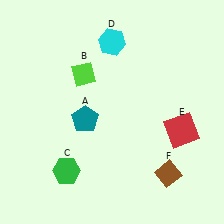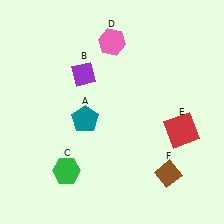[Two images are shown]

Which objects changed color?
B changed from lime to purple. D changed from cyan to pink.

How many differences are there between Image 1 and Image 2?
There are 2 differences between the two images.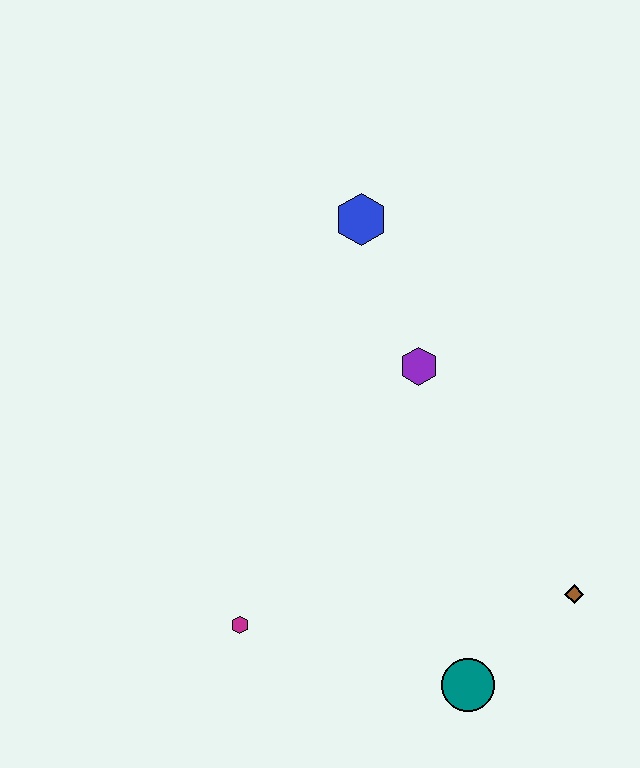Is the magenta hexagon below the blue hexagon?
Yes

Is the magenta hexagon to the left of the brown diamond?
Yes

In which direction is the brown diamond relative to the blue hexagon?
The brown diamond is below the blue hexagon.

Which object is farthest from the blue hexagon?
The teal circle is farthest from the blue hexagon.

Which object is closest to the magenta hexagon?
The teal circle is closest to the magenta hexagon.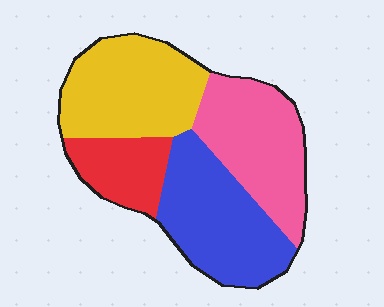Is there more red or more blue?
Blue.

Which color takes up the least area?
Red, at roughly 15%.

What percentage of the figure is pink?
Pink takes up about one quarter (1/4) of the figure.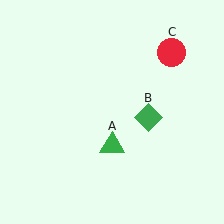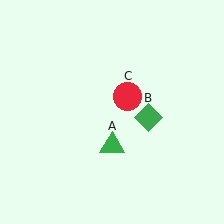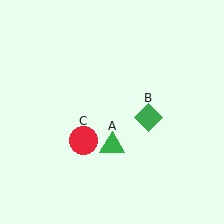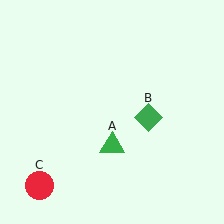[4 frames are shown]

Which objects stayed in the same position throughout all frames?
Green triangle (object A) and green diamond (object B) remained stationary.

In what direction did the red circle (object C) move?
The red circle (object C) moved down and to the left.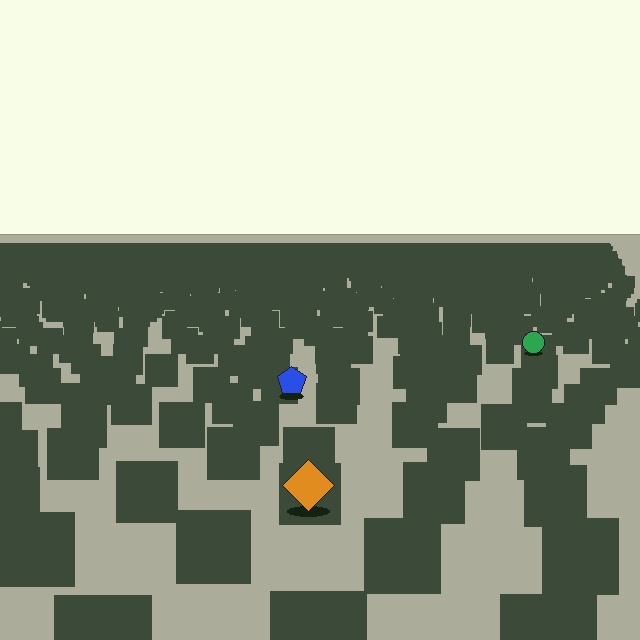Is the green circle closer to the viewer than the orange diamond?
No. The orange diamond is closer — you can tell from the texture gradient: the ground texture is coarser near it.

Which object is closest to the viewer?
The orange diamond is closest. The texture marks near it are larger and more spread out.